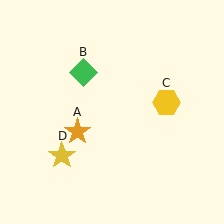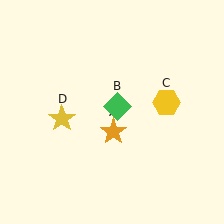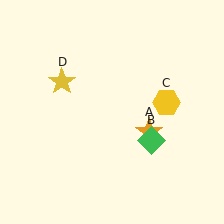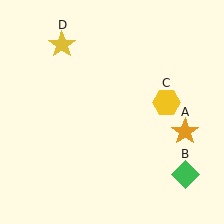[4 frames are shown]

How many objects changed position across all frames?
3 objects changed position: orange star (object A), green diamond (object B), yellow star (object D).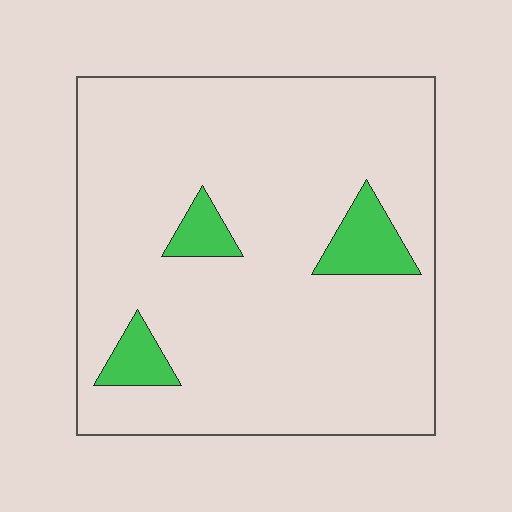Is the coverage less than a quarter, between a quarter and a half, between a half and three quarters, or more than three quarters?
Less than a quarter.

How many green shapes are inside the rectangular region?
3.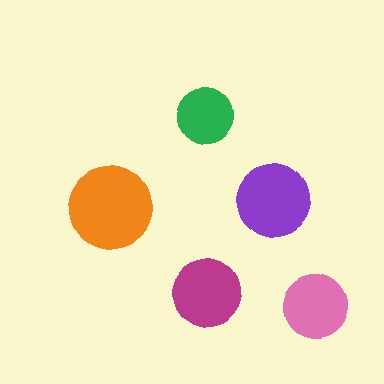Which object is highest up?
The green circle is topmost.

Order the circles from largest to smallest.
the orange one, the purple one, the magenta one, the pink one, the green one.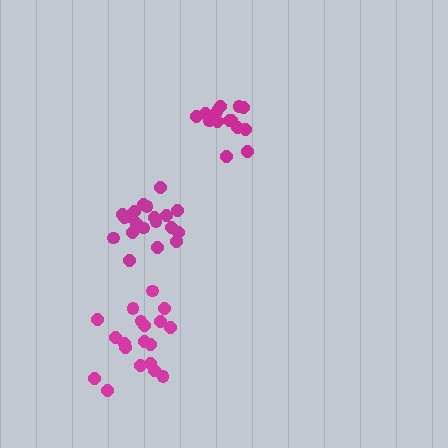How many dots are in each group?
Group 1: 20 dots, Group 2: 14 dots, Group 3: 19 dots (53 total).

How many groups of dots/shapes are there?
There are 3 groups.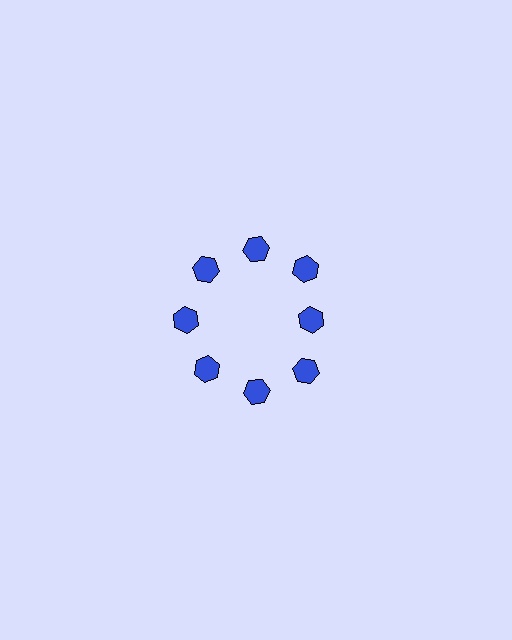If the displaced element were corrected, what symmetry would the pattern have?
It would have 8-fold rotational symmetry — the pattern would map onto itself every 45 degrees.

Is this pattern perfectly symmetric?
No. The 8 blue hexagons are arranged in a ring, but one element near the 3 o'clock position is pulled inward toward the center, breaking the 8-fold rotational symmetry.